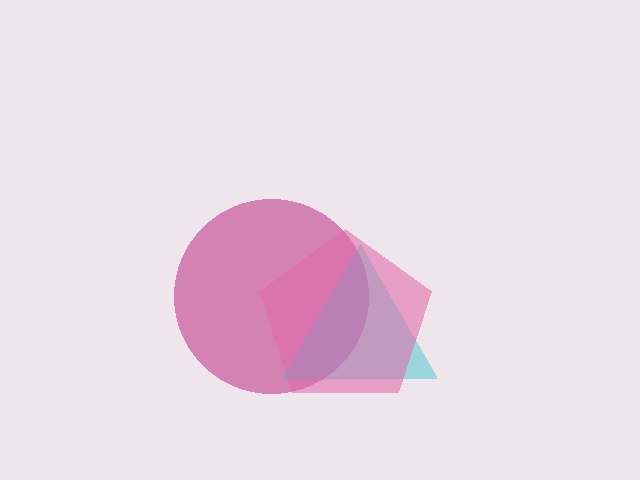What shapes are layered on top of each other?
The layered shapes are: a magenta circle, a cyan triangle, a pink pentagon.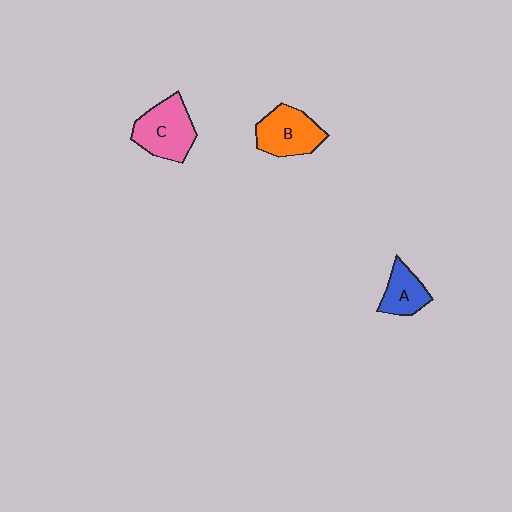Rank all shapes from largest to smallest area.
From largest to smallest: C (pink), B (orange), A (blue).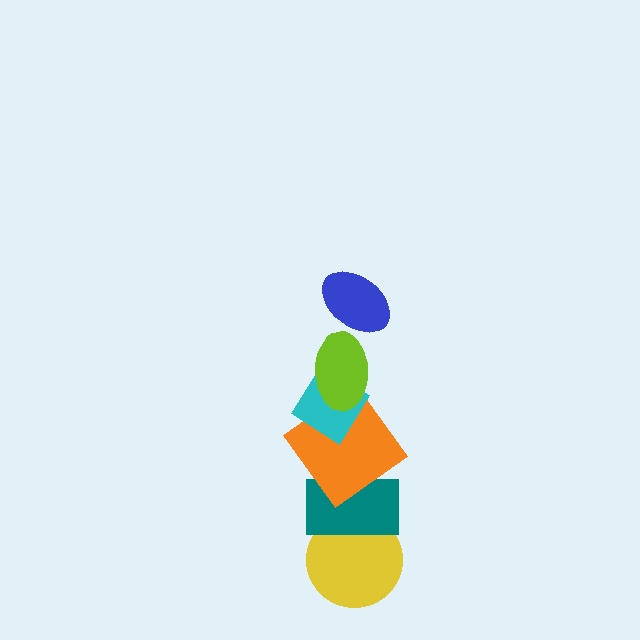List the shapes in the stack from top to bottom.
From top to bottom: the blue ellipse, the lime ellipse, the cyan diamond, the orange diamond, the teal rectangle, the yellow circle.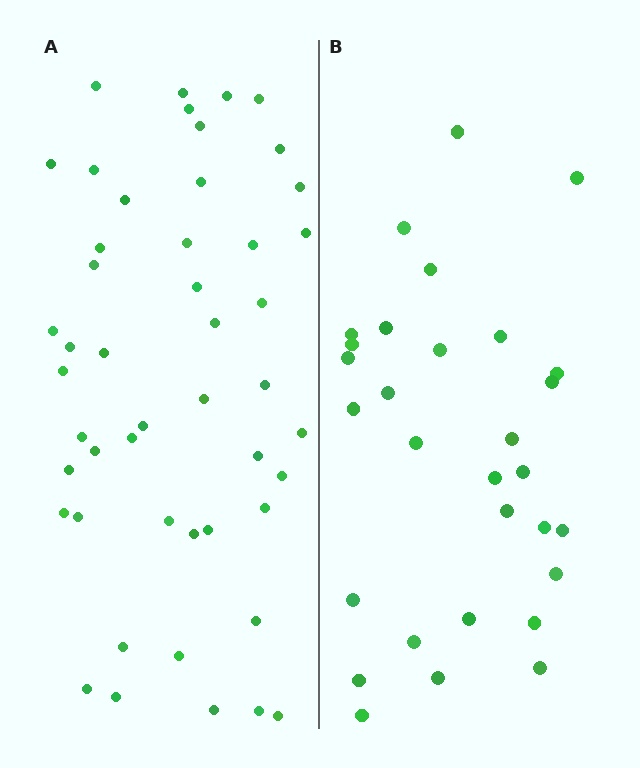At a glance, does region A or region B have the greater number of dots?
Region A (the left region) has more dots.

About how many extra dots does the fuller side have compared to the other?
Region A has approximately 20 more dots than region B.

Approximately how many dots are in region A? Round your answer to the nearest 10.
About 50 dots. (The exact count is 48, which rounds to 50.)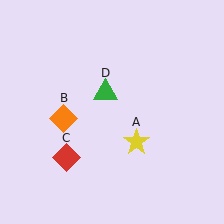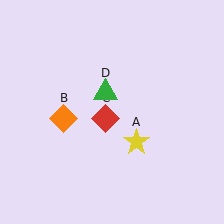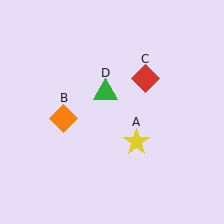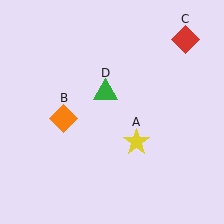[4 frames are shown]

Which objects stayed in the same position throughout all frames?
Yellow star (object A) and orange diamond (object B) and green triangle (object D) remained stationary.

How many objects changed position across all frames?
1 object changed position: red diamond (object C).